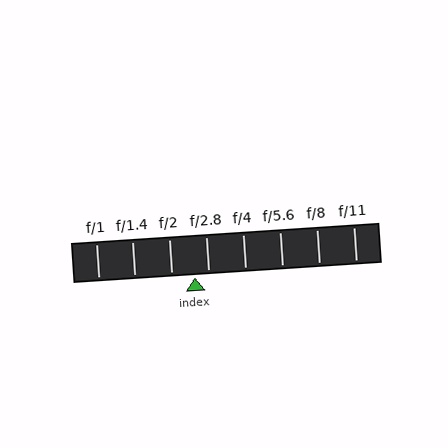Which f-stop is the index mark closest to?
The index mark is closest to f/2.8.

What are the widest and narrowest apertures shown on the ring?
The widest aperture shown is f/1 and the narrowest is f/11.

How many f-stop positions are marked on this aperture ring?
There are 8 f-stop positions marked.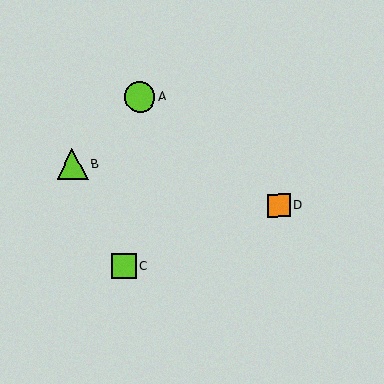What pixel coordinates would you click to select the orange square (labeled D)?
Click at (279, 206) to select the orange square D.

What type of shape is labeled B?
Shape B is a lime triangle.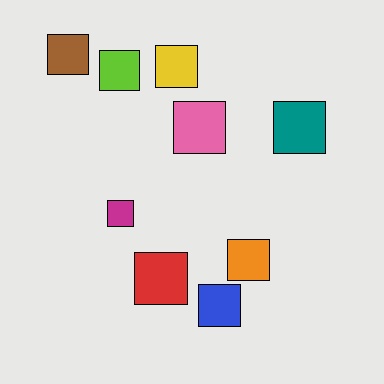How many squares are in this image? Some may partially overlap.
There are 9 squares.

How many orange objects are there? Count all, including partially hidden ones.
There is 1 orange object.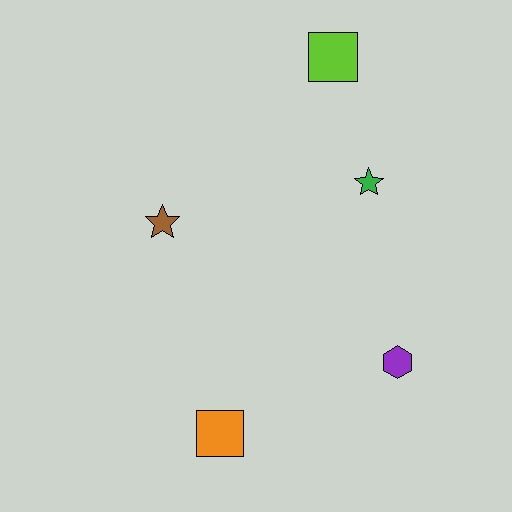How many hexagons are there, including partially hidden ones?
There is 1 hexagon.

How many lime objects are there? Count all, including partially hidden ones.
There is 1 lime object.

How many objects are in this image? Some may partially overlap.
There are 5 objects.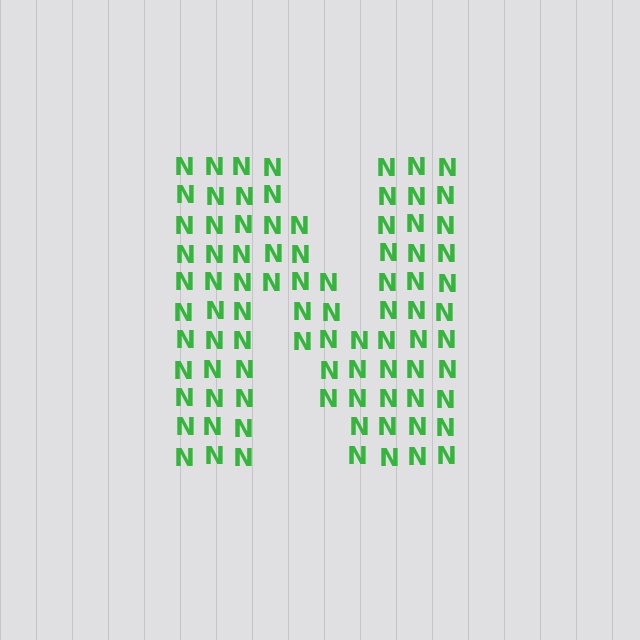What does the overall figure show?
The overall figure shows the letter N.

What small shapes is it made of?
It is made of small letter N's.